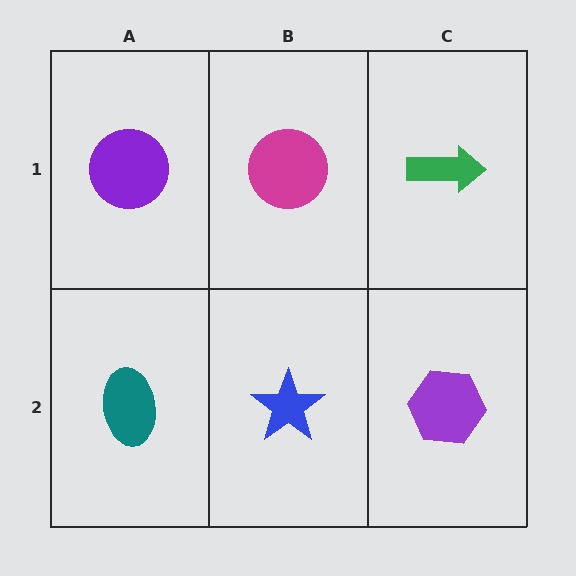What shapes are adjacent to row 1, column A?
A teal ellipse (row 2, column A), a magenta circle (row 1, column B).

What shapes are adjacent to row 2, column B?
A magenta circle (row 1, column B), a teal ellipse (row 2, column A), a purple hexagon (row 2, column C).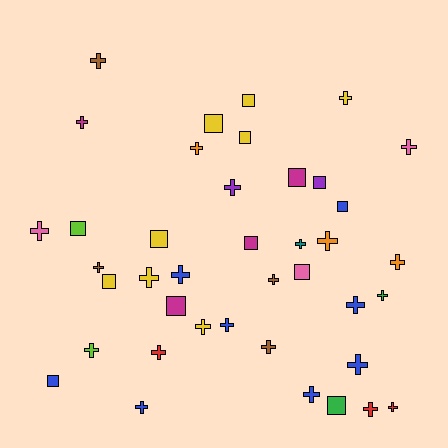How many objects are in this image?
There are 40 objects.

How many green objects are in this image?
There are 2 green objects.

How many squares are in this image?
There are 14 squares.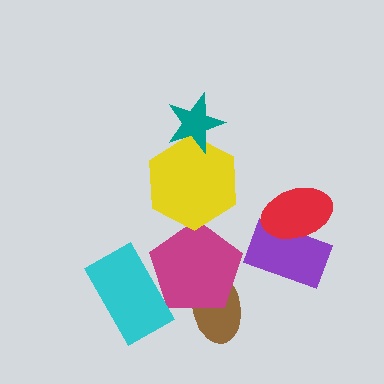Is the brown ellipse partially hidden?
Yes, it is partially covered by another shape.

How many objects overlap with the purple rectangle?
1 object overlaps with the purple rectangle.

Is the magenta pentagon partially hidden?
Yes, it is partially covered by another shape.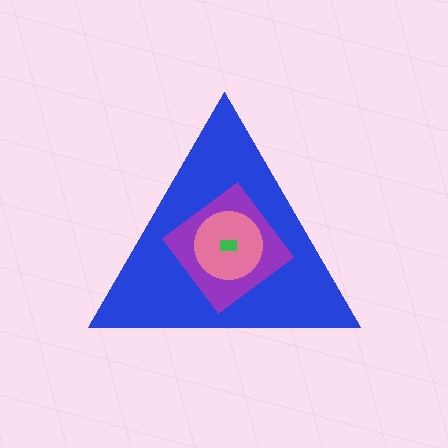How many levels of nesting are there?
4.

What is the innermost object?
The green rectangle.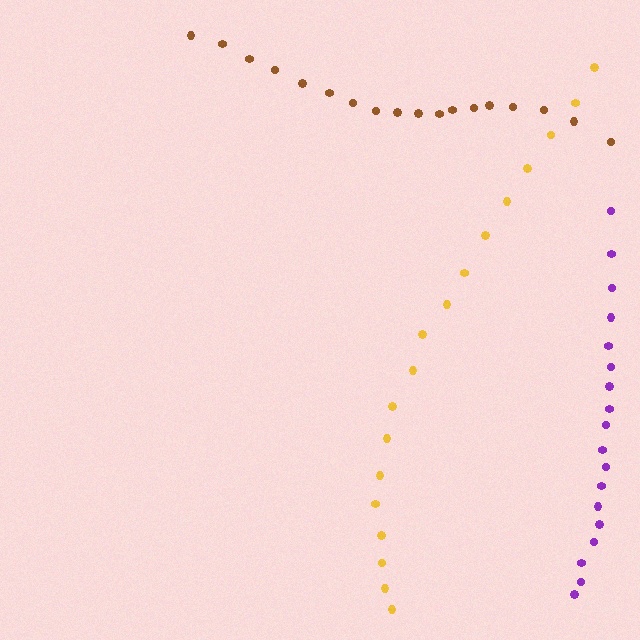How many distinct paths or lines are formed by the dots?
There are 3 distinct paths.